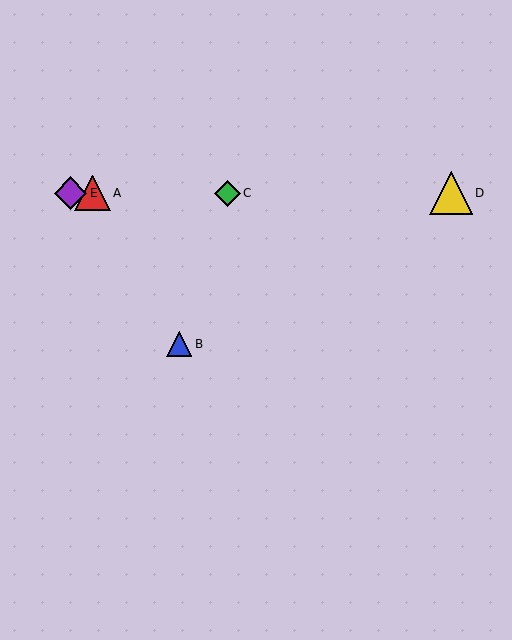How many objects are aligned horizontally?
4 objects (A, C, D, E) are aligned horizontally.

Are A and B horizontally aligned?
No, A is at y≈193 and B is at y≈344.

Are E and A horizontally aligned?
Yes, both are at y≈193.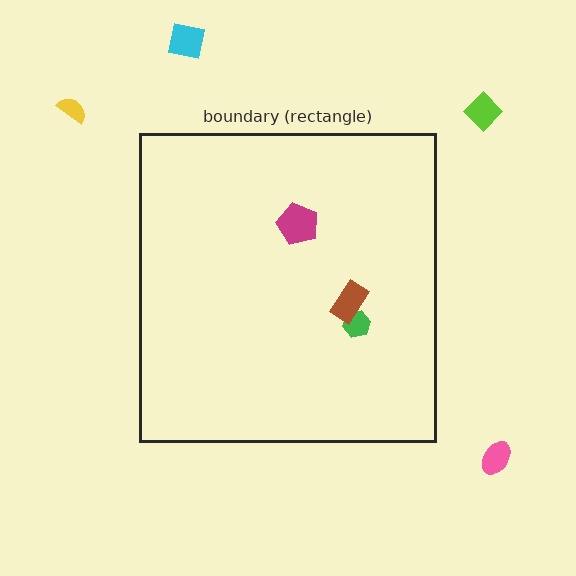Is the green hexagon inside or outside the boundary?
Inside.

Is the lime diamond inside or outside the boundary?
Outside.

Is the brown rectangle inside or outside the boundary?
Inside.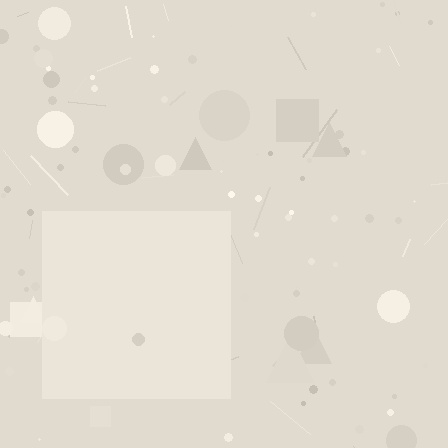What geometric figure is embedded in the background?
A square is embedded in the background.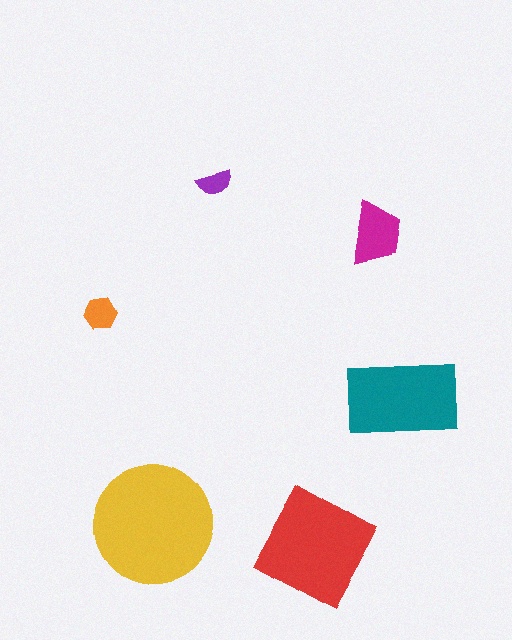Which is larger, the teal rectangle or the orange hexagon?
The teal rectangle.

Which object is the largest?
The yellow circle.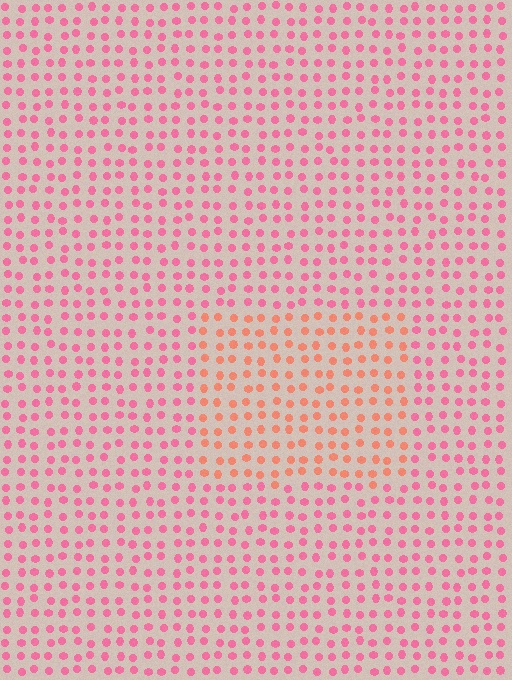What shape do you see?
I see a rectangle.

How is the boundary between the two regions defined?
The boundary is defined purely by a slight shift in hue (about 33 degrees). Spacing, size, and orientation are identical on both sides.